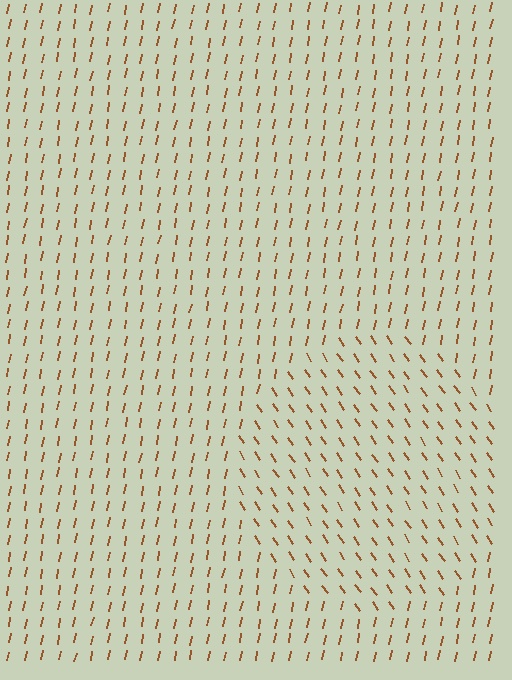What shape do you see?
I see a circle.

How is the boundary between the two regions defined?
The boundary is defined purely by a change in line orientation (approximately 45 degrees difference). All lines are the same color and thickness.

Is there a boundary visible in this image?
Yes, there is a texture boundary formed by a change in line orientation.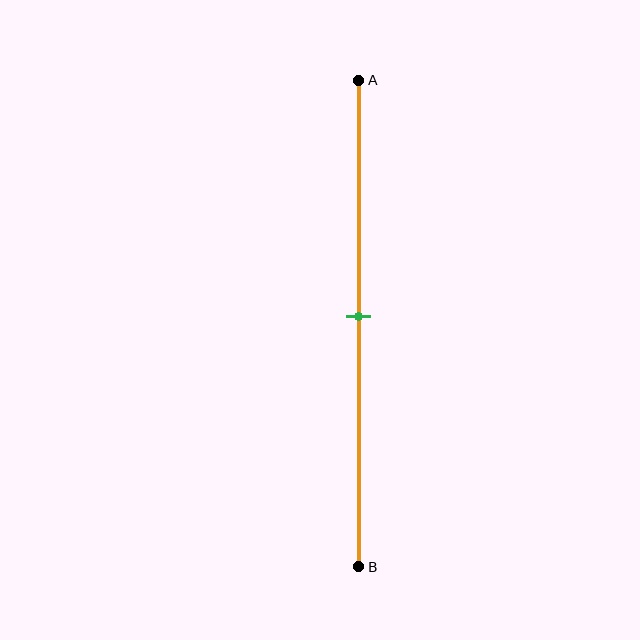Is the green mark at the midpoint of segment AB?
Yes, the mark is approximately at the midpoint.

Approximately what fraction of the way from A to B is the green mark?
The green mark is approximately 50% of the way from A to B.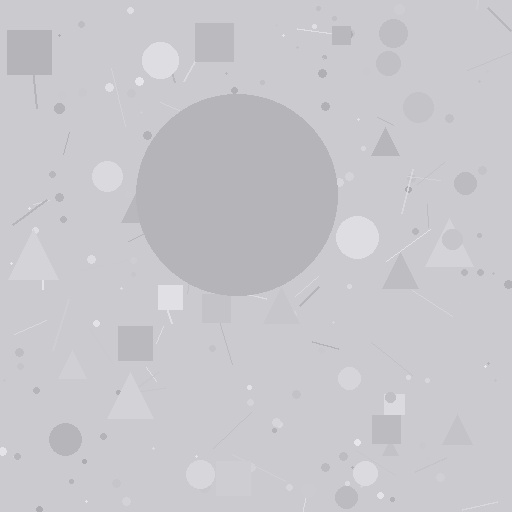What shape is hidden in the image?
A circle is hidden in the image.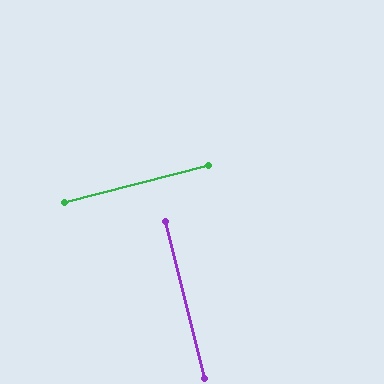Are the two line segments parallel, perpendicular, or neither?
Perpendicular — they meet at approximately 89°.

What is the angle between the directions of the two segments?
Approximately 89 degrees.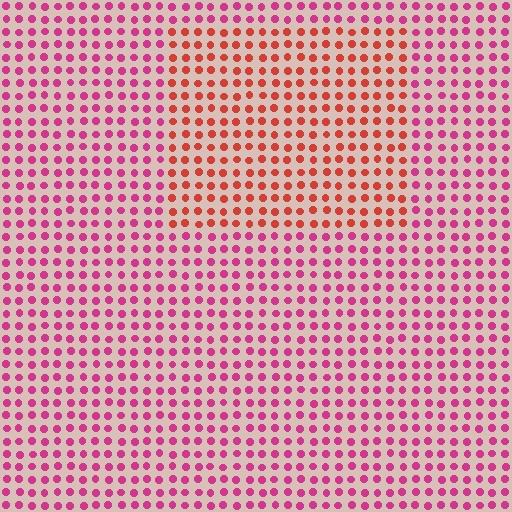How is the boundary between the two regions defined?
The boundary is defined purely by a slight shift in hue (about 37 degrees). Spacing, size, and orientation are identical on both sides.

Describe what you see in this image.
The image is filled with small magenta elements in a uniform arrangement. A rectangle-shaped region is visible where the elements are tinted to a slightly different hue, forming a subtle color boundary.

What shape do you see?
I see a rectangle.